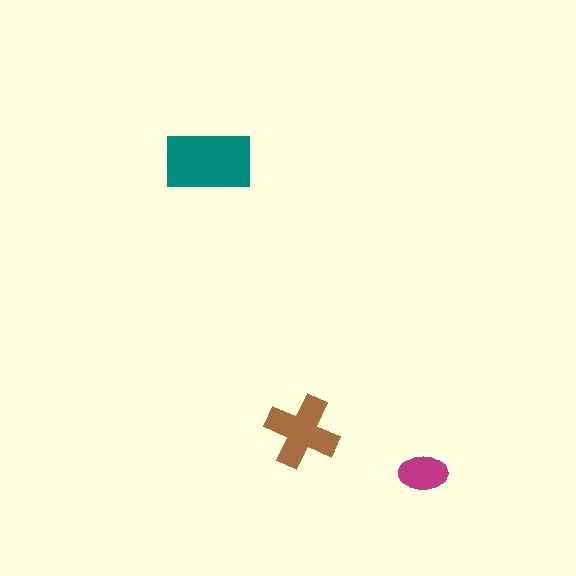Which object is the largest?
The teal rectangle.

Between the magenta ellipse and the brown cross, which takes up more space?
The brown cross.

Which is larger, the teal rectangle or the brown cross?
The teal rectangle.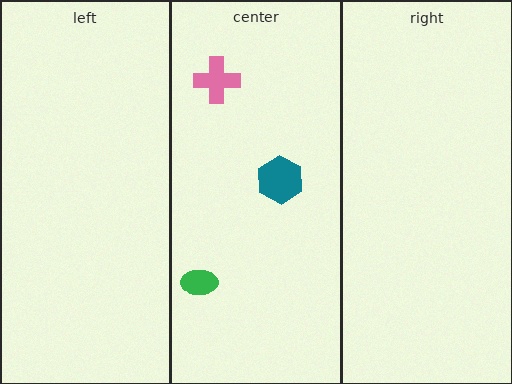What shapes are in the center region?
The teal hexagon, the pink cross, the green ellipse.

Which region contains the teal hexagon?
The center region.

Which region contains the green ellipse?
The center region.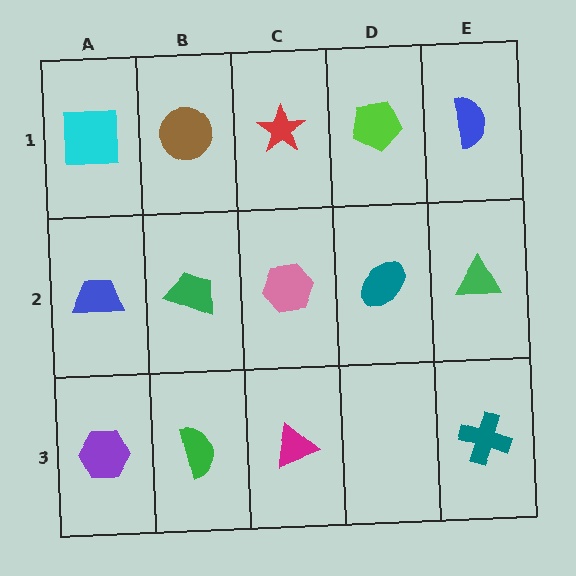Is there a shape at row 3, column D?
No, that cell is empty.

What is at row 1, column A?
A cyan square.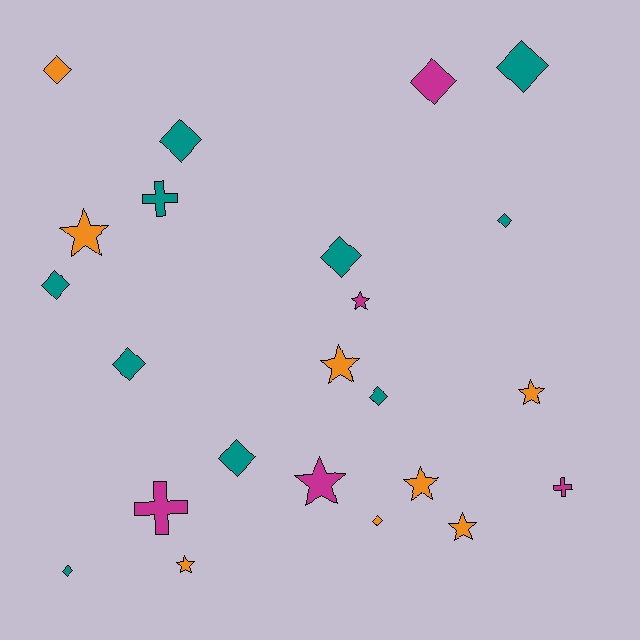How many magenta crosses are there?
There are 2 magenta crosses.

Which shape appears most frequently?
Diamond, with 12 objects.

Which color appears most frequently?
Teal, with 10 objects.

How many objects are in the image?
There are 23 objects.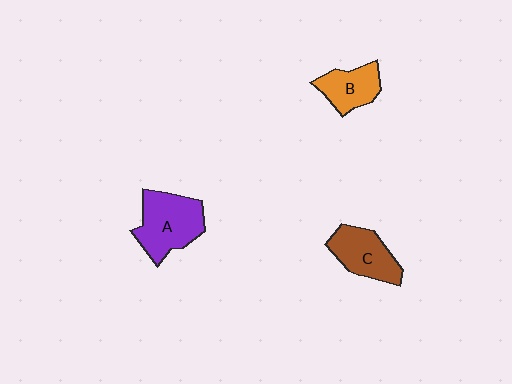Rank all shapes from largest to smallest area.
From largest to smallest: A (purple), C (brown), B (orange).